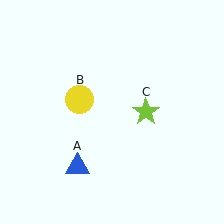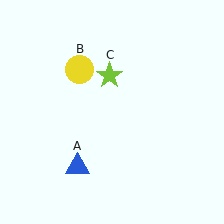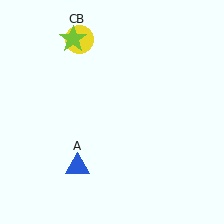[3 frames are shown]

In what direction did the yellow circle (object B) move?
The yellow circle (object B) moved up.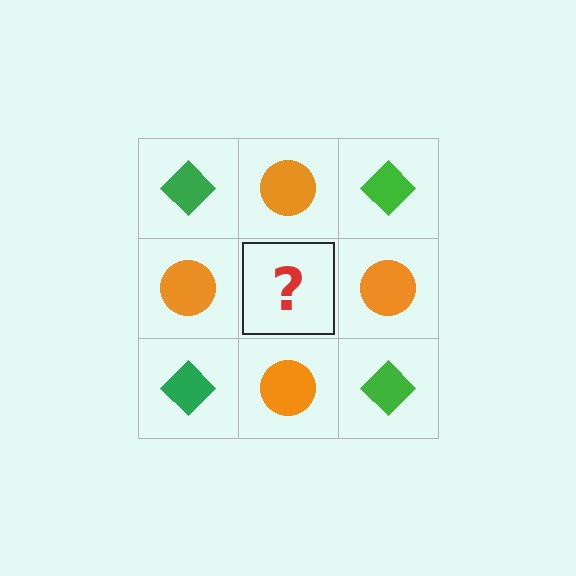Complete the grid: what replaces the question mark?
The question mark should be replaced with a green diamond.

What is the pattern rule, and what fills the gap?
The rule is that it alternates green diamond and orange circle in a checkerboard pattern. The gap should be filled with a green diamond.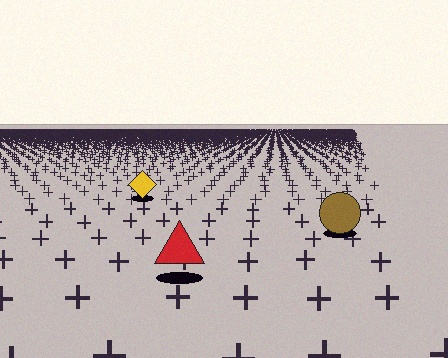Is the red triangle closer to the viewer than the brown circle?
Yes. The red triangle is closer — you can tell from the texture gradient: the ground texture is coarser near it.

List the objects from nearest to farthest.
From nearest to farthest: the red triangle, the brown circle, the yellow diamond.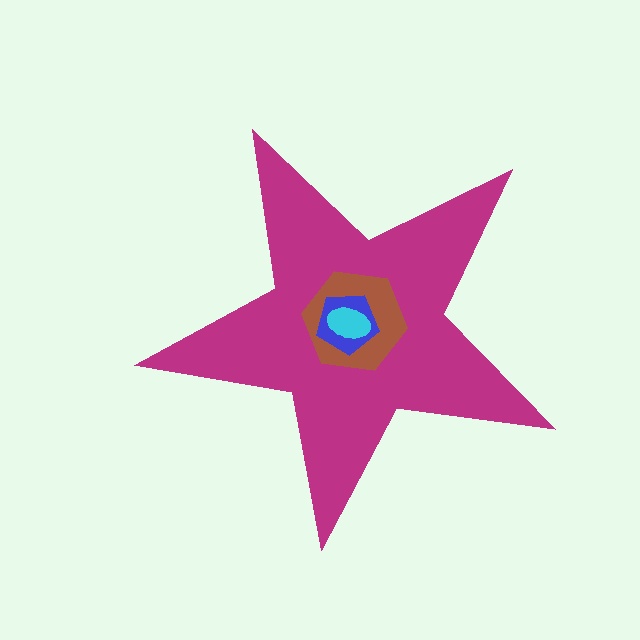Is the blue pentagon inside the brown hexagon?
Yes.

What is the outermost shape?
The magenta star.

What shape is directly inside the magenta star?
The brown hexagon.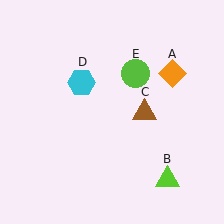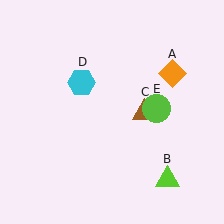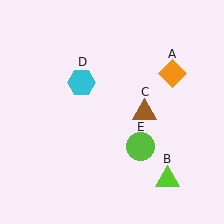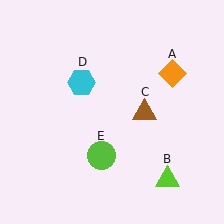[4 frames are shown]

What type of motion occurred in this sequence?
The lime circle (object E) rotated clockwise around the center of the scene.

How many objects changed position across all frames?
1 object changed position: lime circle (object E).